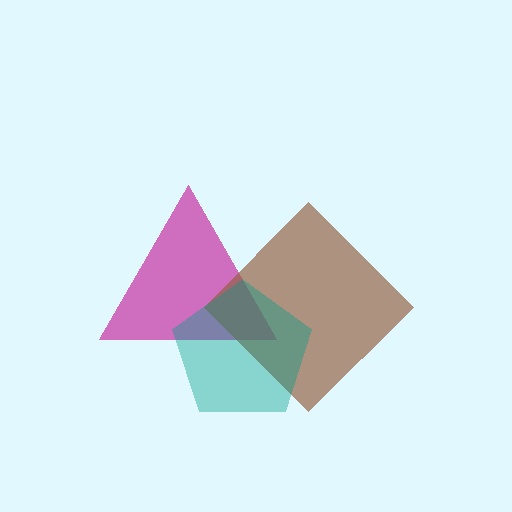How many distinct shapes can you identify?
There are 3 distinct shapes: a magenta triangle, a brown diamond, a teal pentagon.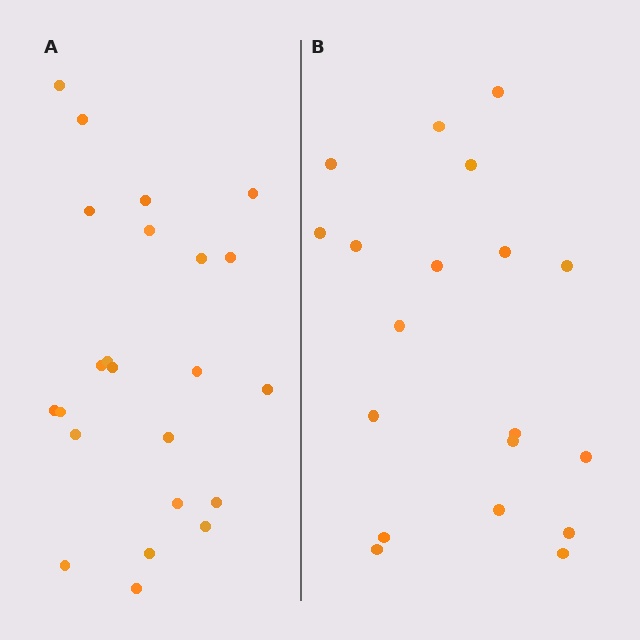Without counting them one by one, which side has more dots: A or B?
Region A (the left region) has more dots.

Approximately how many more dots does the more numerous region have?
Region A has about 4 more dots than region B.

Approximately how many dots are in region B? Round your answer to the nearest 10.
About 20 dots. (The exact count is 19, which rounds to 20.)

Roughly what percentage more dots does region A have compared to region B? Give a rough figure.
About 20% more.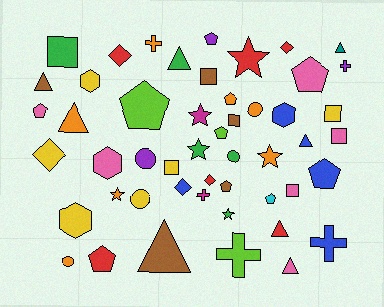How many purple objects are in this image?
There are 3 purple objects.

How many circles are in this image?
There are 5 circles.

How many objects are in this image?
There are 50 objects.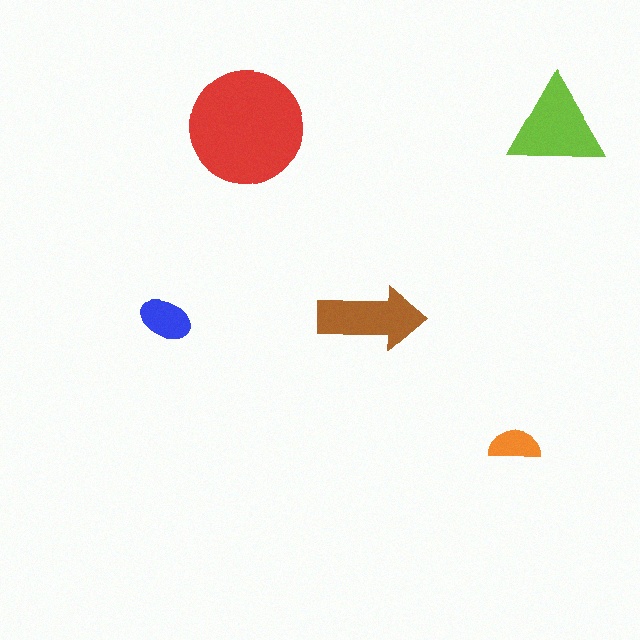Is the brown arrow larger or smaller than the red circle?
Smaller.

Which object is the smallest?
The orange semicircle.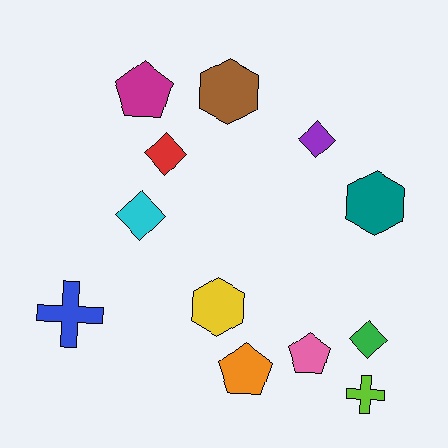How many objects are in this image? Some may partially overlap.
There are 12 objects.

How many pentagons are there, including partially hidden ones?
There are 3 pentagons.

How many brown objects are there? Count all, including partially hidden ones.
There is 1 brown object.